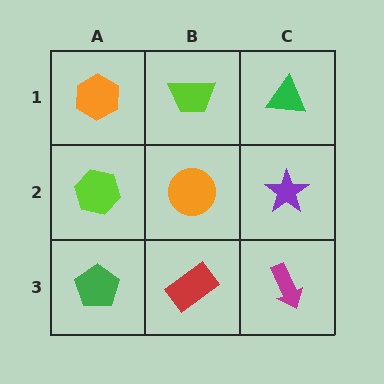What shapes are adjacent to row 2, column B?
A lime trapezoid (row 1, column B), a red rectangle (row 3, column B), a lime hexagon (row 2, column A), a purple star (row 2, column C).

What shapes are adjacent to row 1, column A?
A lime hexagon (row 2, column A), a lime trapezoid (row 1, column B).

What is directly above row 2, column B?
A lime trapezoid.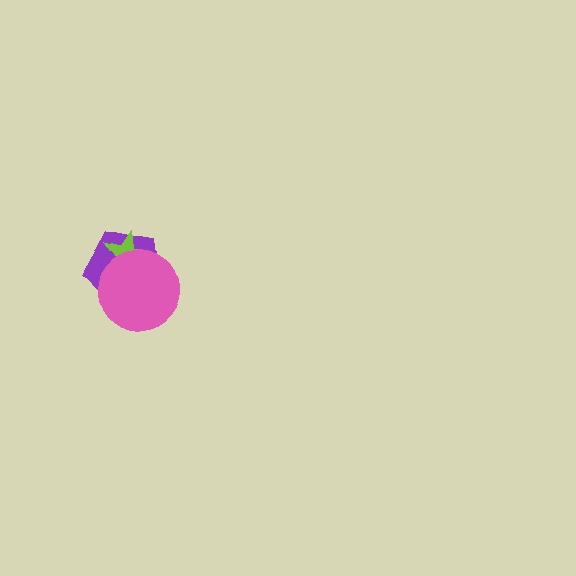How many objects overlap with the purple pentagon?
2 objects overlap with the purple pentagon.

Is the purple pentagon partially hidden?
Yes, it is partially covered by another shape.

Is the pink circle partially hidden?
No, no other shape covers it.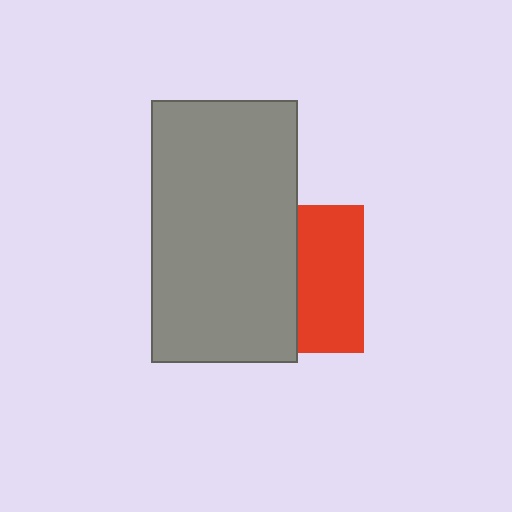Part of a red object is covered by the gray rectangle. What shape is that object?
It is a square.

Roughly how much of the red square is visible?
A small part of it is visible (roughly 45%).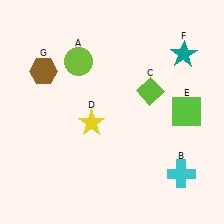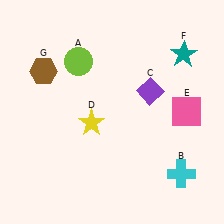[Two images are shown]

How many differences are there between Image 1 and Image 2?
There are 2 differences between the two images.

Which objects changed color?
C changed from lime to purple. E changed from lime to pink.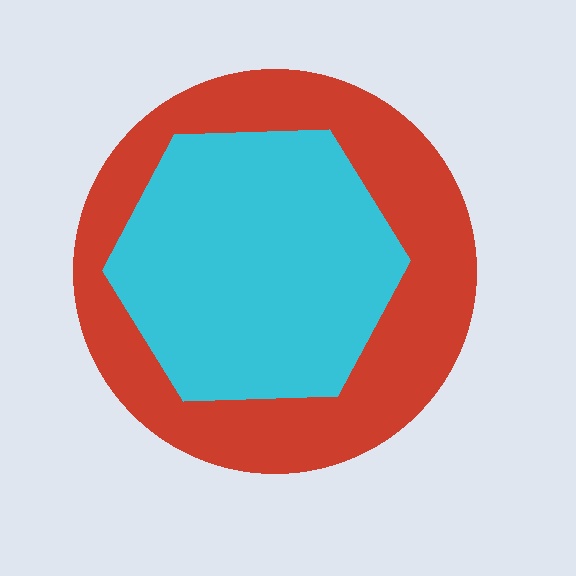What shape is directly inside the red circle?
The cyan hexagon.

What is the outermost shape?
The red circle.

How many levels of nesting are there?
2.